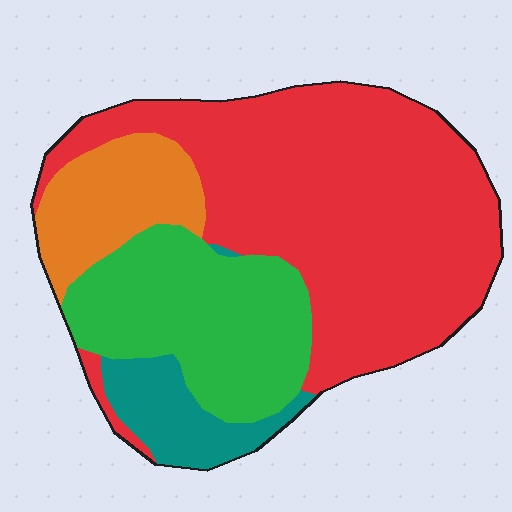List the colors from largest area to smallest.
From largest to smallest: red, green, orange, teal.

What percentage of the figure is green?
Green takes up between a sixth and a third of the figure.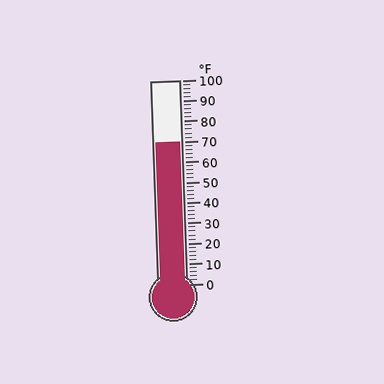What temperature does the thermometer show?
The thermometer shows approximately 70°F.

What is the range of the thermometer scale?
The thermometer scale ranges from 0°F to 100°F.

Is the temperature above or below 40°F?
The temperature is above 40°F.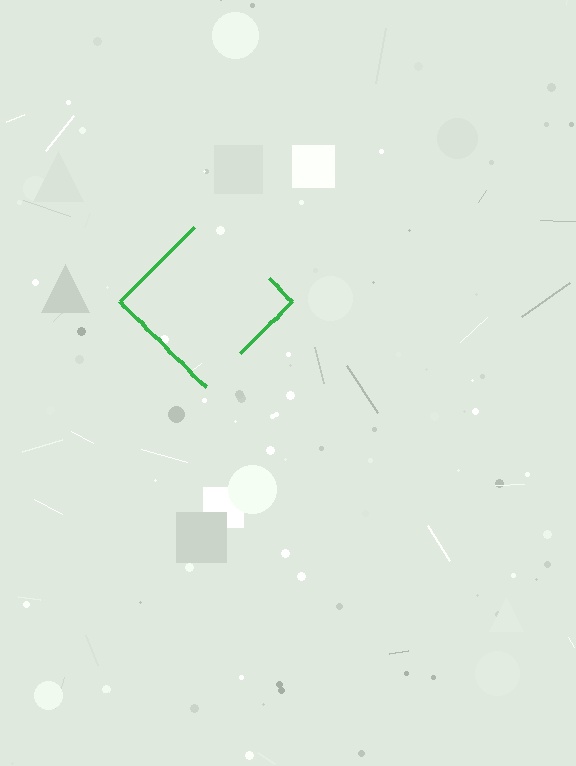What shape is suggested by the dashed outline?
The dashed outline suggests a diamond.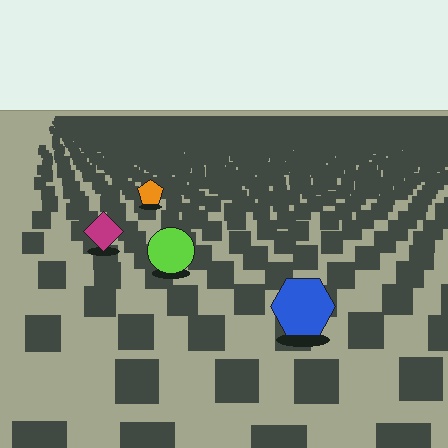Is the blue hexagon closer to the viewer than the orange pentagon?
Yes. The blue hexagon is closer — you can tell from the texture gradient: the ground texture is coarser near it.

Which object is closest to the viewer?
The blue hexagon is closest. The texture marks near it are larger and more spread out.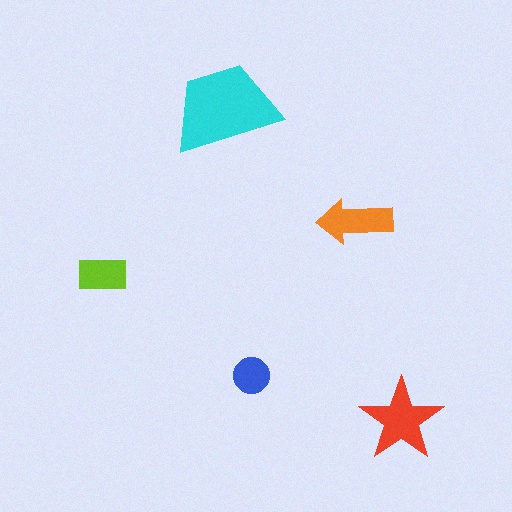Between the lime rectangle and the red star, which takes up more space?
The red star.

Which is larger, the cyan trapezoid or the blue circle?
The cyan trapezoid.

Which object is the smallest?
The blue circle.